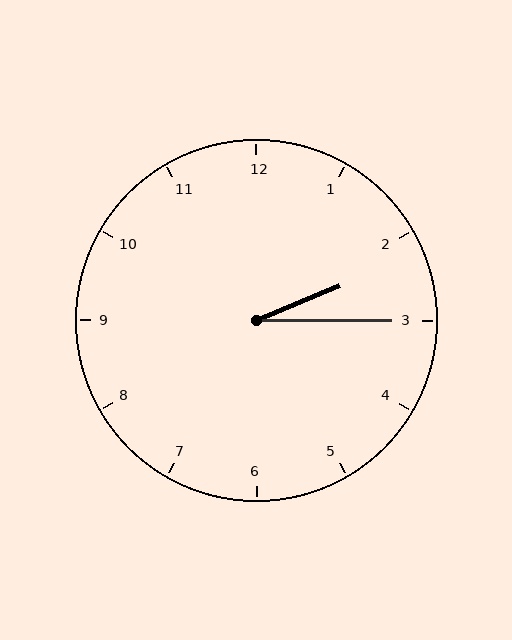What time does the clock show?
2:15.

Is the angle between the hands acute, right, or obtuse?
It is acute.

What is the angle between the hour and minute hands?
Approximately 22 degrees.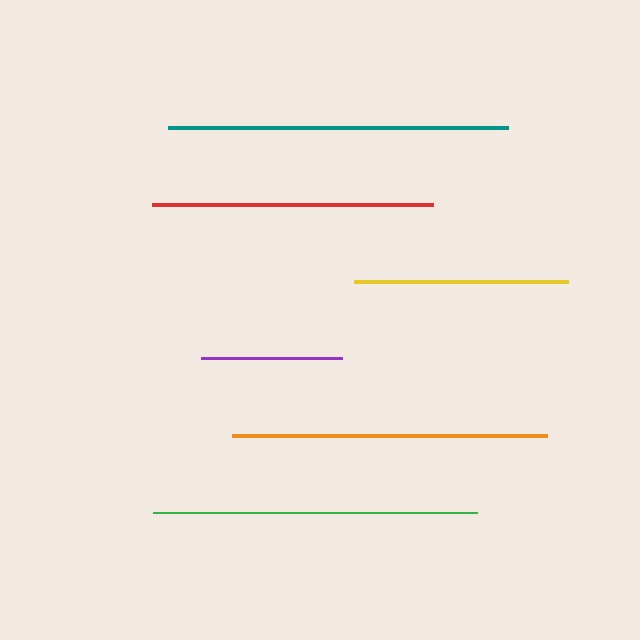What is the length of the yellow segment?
The yellow segment is approximately 214 pixels long.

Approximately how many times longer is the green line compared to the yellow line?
The green line is approximately 1.5 times the length of the yellow line.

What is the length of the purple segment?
The purple segment is approximately 141 pixels long.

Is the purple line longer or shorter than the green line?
The green line is longer than the purple line.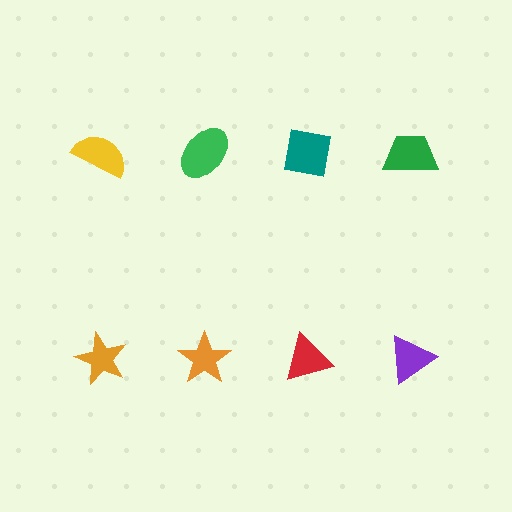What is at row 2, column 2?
An orange star.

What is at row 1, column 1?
A yellow semicircle.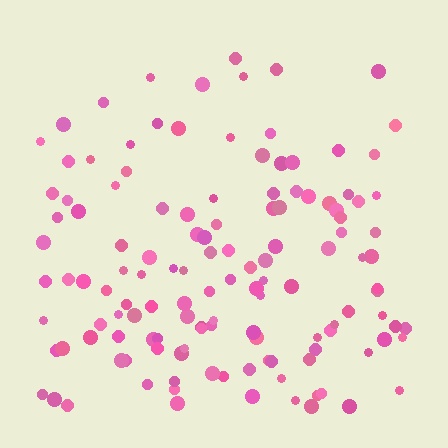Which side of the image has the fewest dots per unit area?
The top.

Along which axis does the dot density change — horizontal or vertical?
Vertical.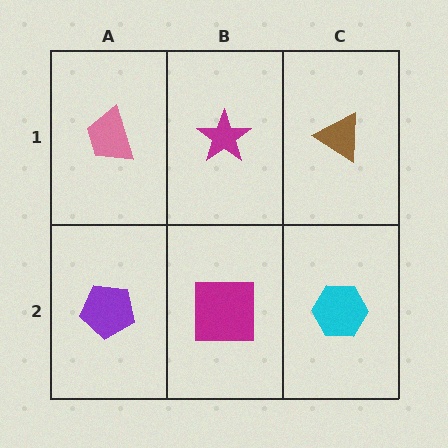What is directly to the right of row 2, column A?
A magenta square.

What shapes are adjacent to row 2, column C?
A brown triangle (row 1, column C), a magenta square (row 2, column B).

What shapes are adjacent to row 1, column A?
A purple pentagon (row 2, column A), a magenta star (row 1, column B).